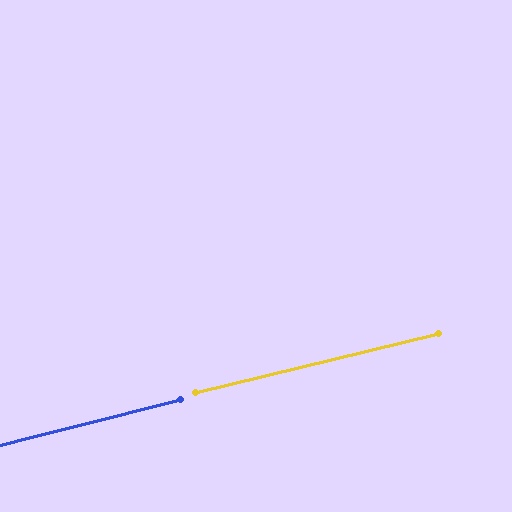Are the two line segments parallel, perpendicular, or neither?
Parallel — their directions differ by only 0.3°.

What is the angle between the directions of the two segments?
Approximately 0 degrees.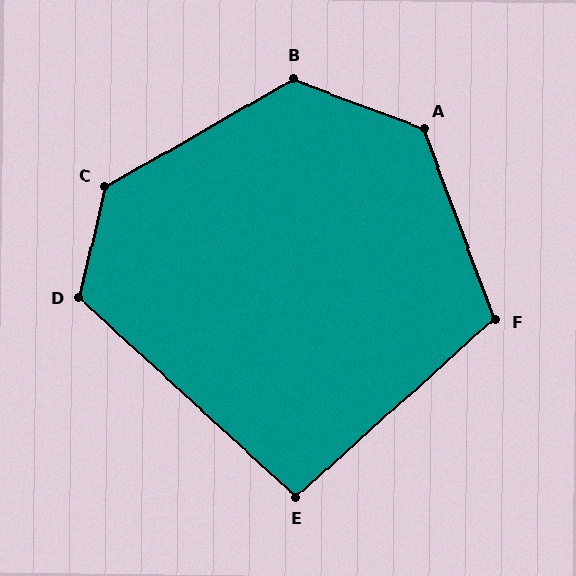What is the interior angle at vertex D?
Approximately 119 degrees (obtuse).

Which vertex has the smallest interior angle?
E, at approximately 96 degrees.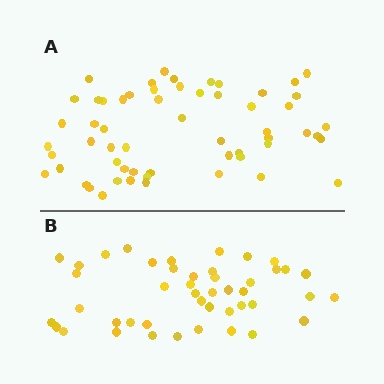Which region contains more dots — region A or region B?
Region A (the top region) has more dots.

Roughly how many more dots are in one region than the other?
Region A has approximately 15 more dots than region B.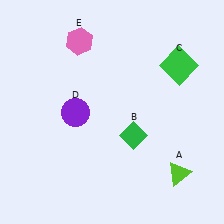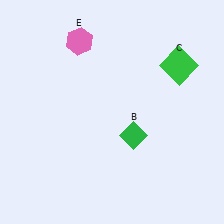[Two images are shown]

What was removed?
The lime triangle (A), the purple circle (D) were removed in Image 2.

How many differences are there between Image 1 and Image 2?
There are 2 differences between the two images.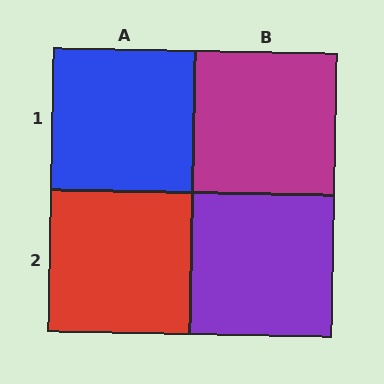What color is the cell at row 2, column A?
Red.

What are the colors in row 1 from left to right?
Blue, magenta.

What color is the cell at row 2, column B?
Purple.